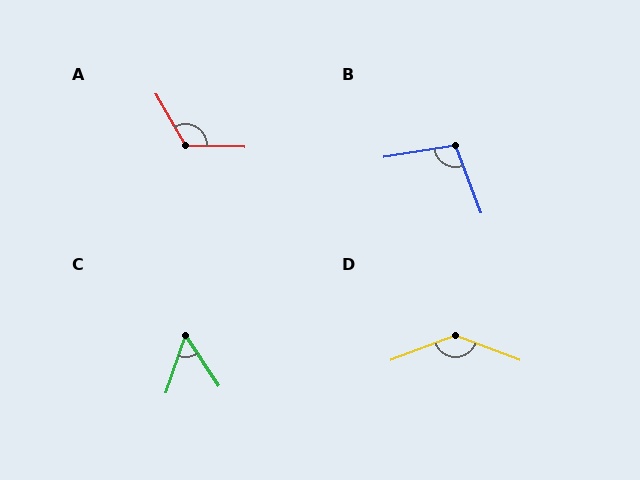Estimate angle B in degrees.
Approximately 102 degrees.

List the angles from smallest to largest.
C (52°), B (102°), A (121°), D (138°).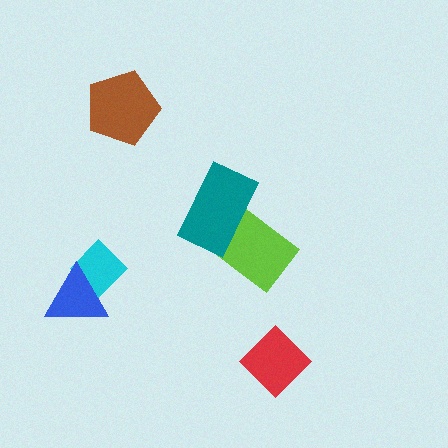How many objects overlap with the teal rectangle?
1 object overlaps with the teal rectangle.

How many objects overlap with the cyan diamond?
1 object overlaps with the cyan diamond.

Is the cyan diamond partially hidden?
Yes, it is partially covered by another shape.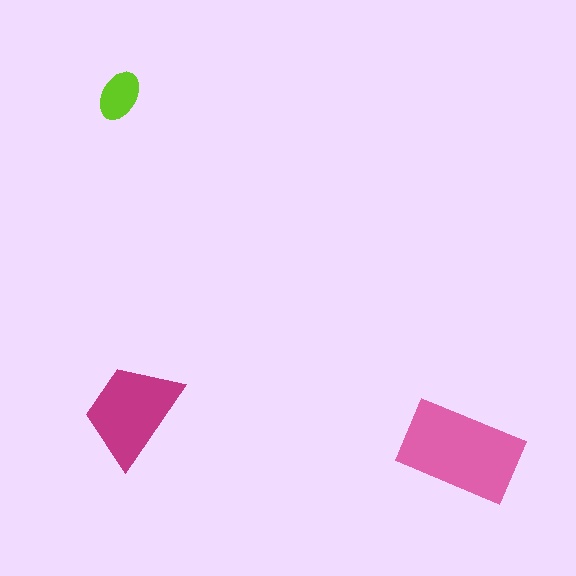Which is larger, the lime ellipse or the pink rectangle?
The pink rectangle.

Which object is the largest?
The pink rectangle.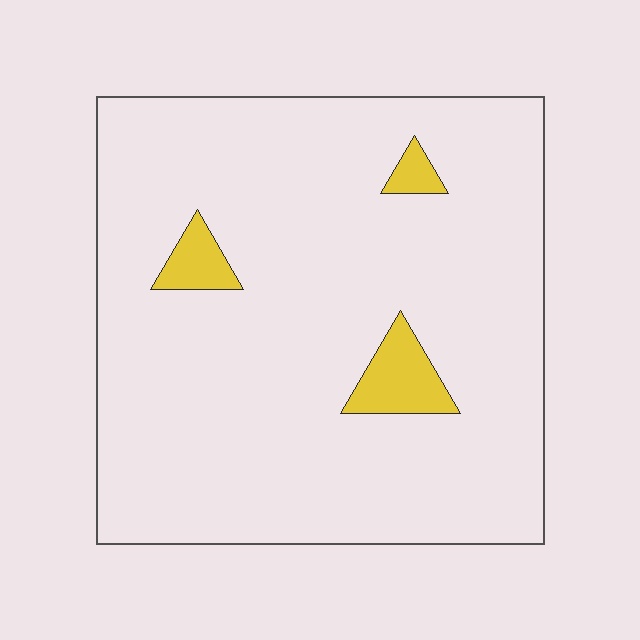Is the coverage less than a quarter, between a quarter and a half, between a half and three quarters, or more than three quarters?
Less than a quarter.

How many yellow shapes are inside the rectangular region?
3.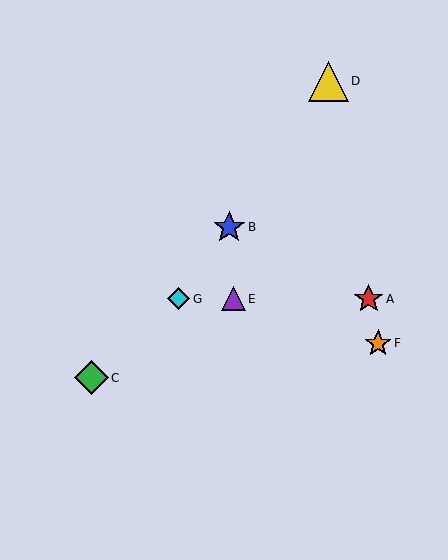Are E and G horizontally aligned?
Yes, both are at y≈299.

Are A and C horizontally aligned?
No, A is at y≈299 and C is at y≈378.